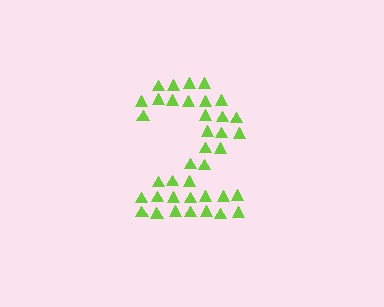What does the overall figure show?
The overall figure shows the digit 2.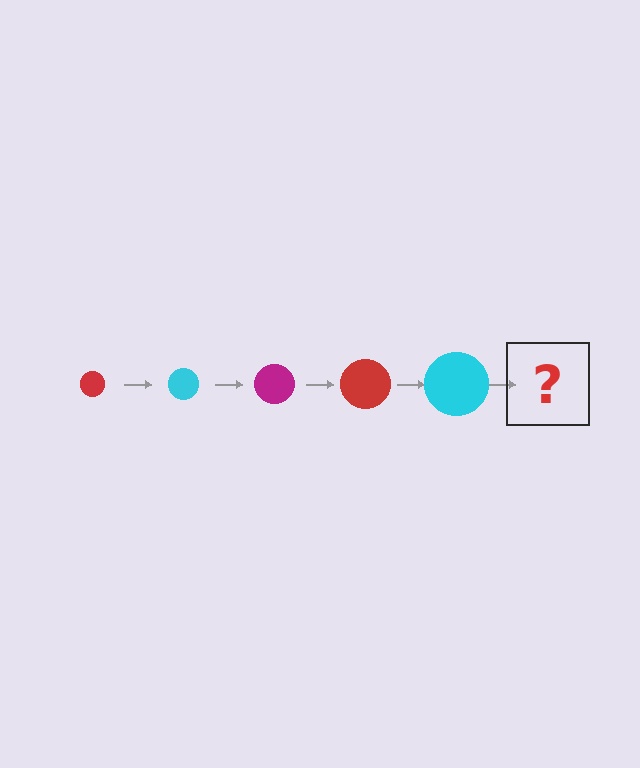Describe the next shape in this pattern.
It should be a magenta circle, larger than the previous one.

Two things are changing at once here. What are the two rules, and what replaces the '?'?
The two rules are that the circle grows larger each step and the color cycles through red, cyan, and magenta. The '?' should be a magenta circle, larger than the previous one.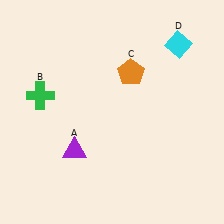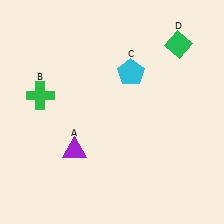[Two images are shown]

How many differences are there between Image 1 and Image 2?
There are 2 differences between the two images.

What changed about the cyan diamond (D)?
In Image 1, D is cyan. In Image 2, it changed to green.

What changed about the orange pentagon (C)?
In Image 1, C is orange. In Image 2, it changed to cyan.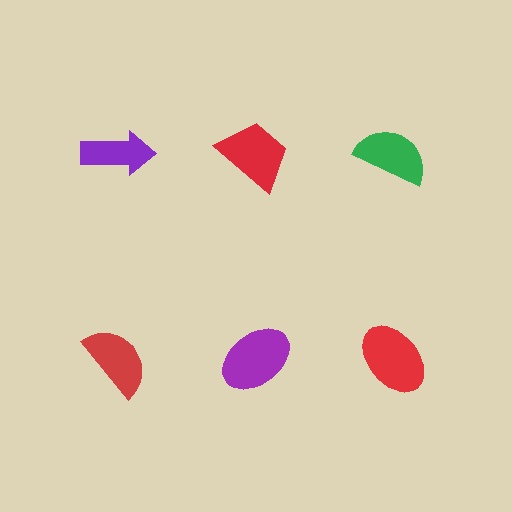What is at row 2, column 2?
A purple ellipse.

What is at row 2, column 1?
A red semicircle.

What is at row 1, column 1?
A purple arrow.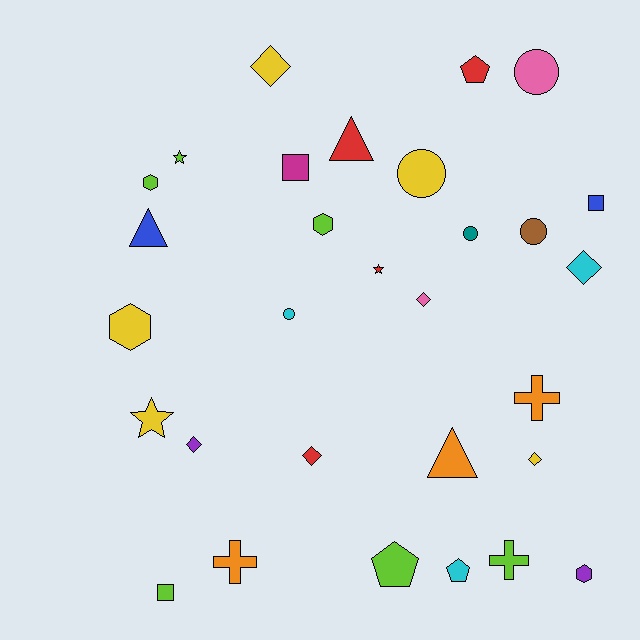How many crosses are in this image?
There are 3 crosses.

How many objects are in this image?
There are 30 objects.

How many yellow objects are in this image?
There are 5 yellow objects.